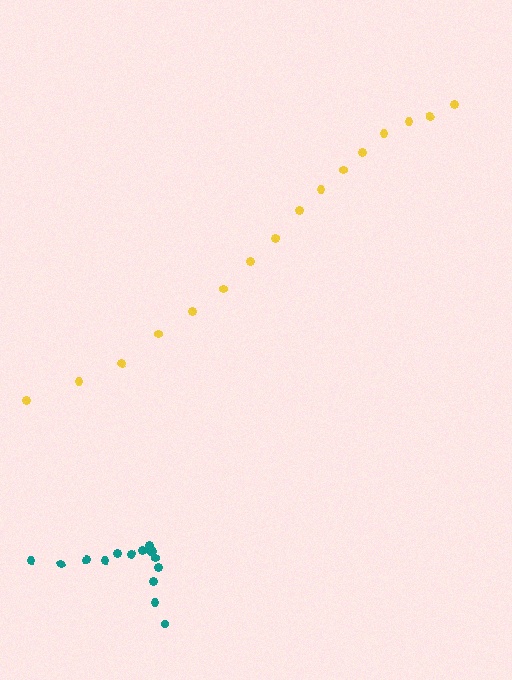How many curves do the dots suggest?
There are 2 distinct paths.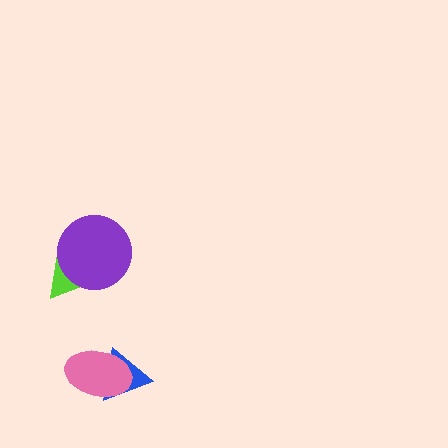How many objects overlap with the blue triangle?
1 object overlaps with the blue triangle.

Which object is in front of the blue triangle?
The pink ellipse is in front of the blue triangle.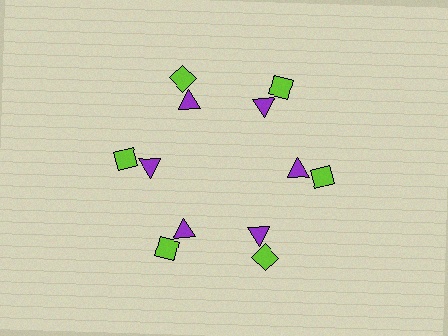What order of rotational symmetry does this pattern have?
This pattern has 6-fold rotational symmetry.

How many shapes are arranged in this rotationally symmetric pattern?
There are 12 shapes, arranged in 6 groups of 2.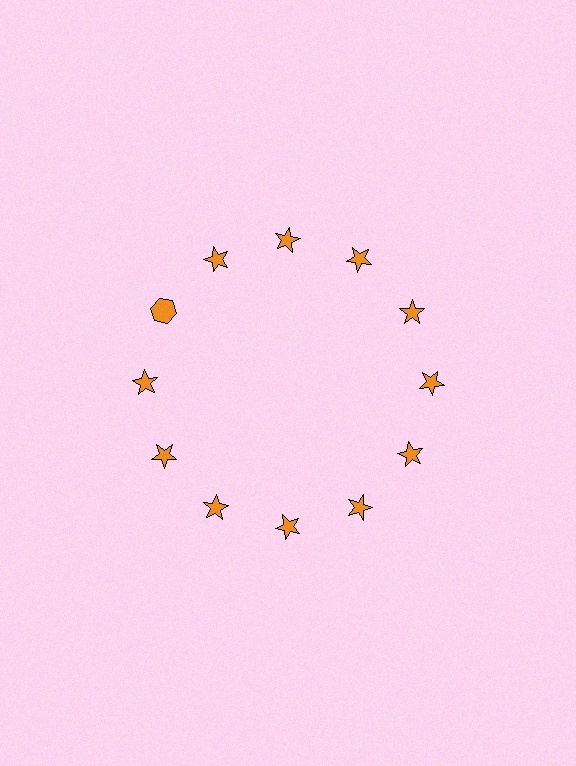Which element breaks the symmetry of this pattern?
The orange hexagon at roughly the 10 o'clock position breaks the symmetry. All other shapes are orange stars.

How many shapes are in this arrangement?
There are 12 shapes arranged in a ring pattern.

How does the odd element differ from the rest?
It has a different shape: hexagon instead of star.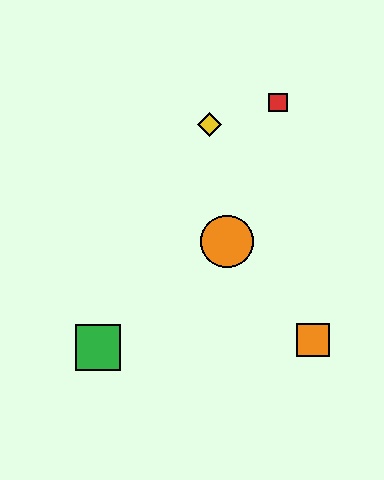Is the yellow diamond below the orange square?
No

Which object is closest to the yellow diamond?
The red square is closest to the yellow diamond.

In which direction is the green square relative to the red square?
The green square is below the red square.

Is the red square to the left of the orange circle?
No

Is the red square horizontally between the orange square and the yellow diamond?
Yes